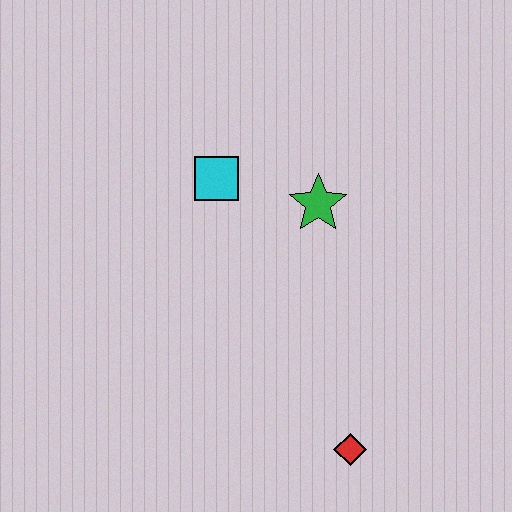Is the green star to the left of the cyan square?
No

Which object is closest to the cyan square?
The green star is closest to the cyan square.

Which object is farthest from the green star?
The red diamond is farthest from the green star.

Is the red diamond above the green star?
No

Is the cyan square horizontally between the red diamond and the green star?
No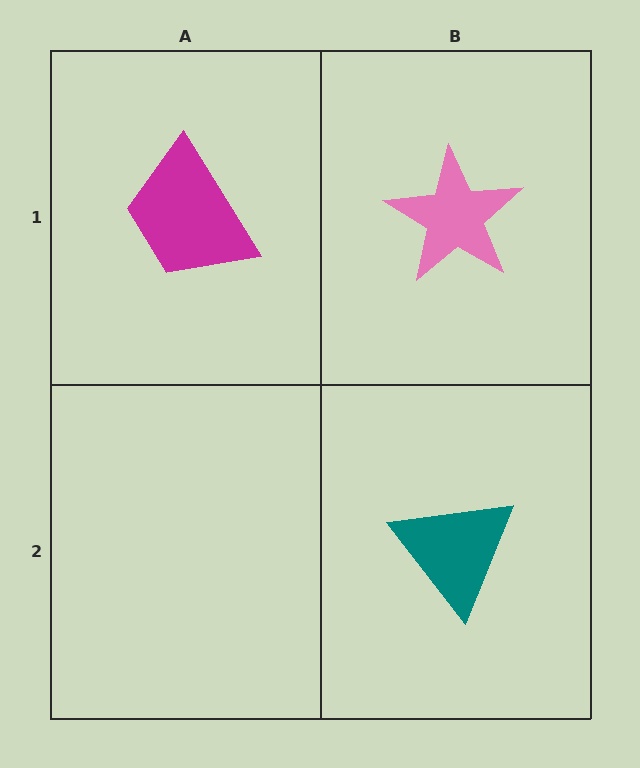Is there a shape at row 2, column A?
No, that cell is empty.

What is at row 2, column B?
A teal triangle.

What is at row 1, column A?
A magenta trapezoid.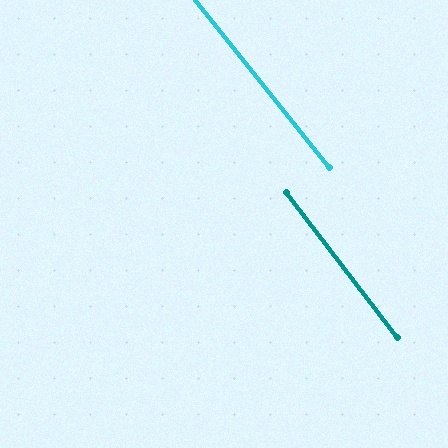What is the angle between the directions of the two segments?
Approximately 1 degree.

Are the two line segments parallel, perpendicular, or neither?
Parallel — their directions differ by only 1.3°.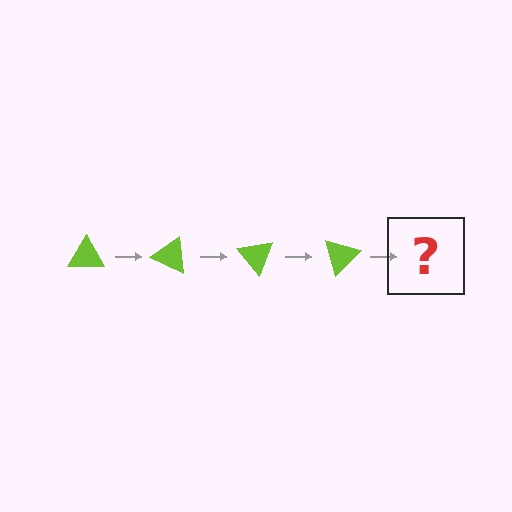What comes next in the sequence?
The next element should be a lime triangle rotated 100 degrees.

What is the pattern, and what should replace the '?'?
The pattern is that the triangle rotates 25 degrees each step. The '?' should be a lime triangle rotated 100 degrees.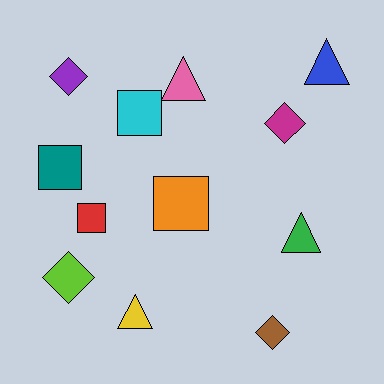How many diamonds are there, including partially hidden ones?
There are 4 diamonds.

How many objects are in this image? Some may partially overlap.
There are 12 objects.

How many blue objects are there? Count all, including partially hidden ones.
There is 1 blue object.